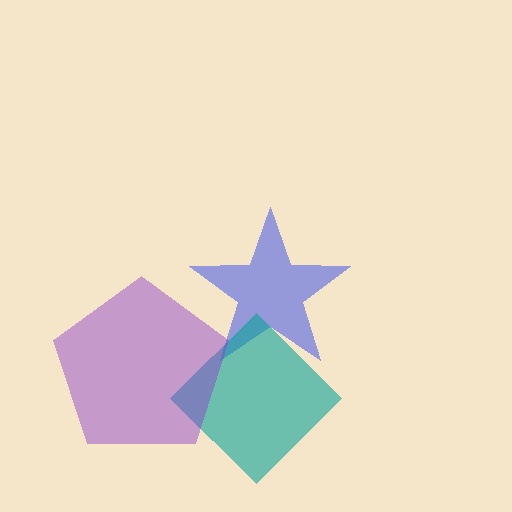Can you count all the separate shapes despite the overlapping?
Yes, there are 3 separate shapes.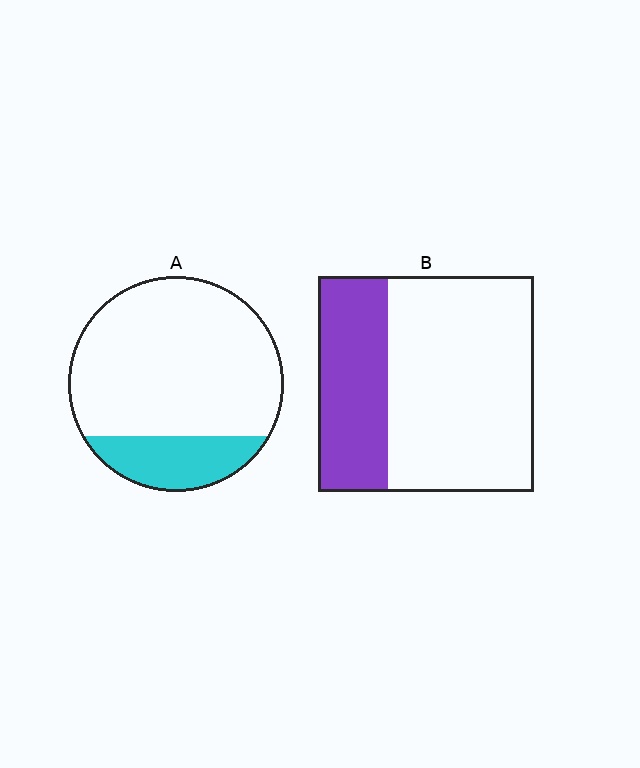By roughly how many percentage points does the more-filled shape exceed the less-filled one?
By roughly 10 percentage points (B over A).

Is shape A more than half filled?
No.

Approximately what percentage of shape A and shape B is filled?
A is approximately 20% and B is approximately 30%.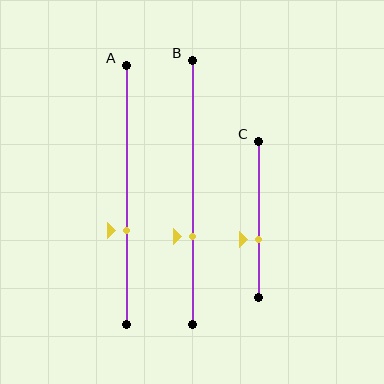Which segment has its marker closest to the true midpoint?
Segment C has its marker closest to the true midpoint.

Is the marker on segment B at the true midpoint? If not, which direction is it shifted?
No, the marker on segment B is shifted downward by about 17% of the segment length.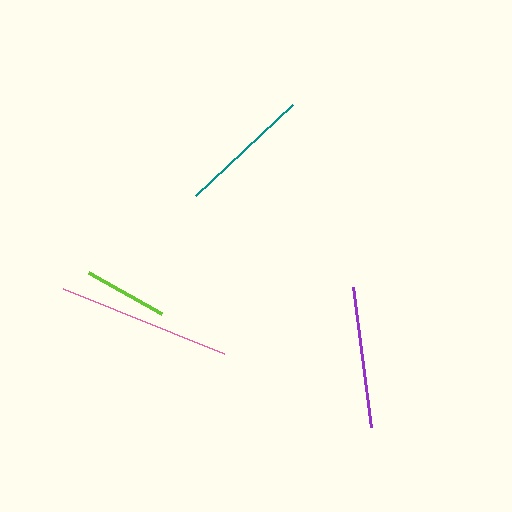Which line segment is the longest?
The pink line is the longest at approximately 173 pixels.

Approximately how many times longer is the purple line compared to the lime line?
The purple line is approximately 1.7 times the length of the lime line.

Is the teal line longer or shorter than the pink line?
The pink line is longer than the teal line.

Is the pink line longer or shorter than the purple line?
The pink line is longer than the purple line.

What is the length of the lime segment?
The lime segment is approximately 84 pixels long.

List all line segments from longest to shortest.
From longest to shortest: pink, purple, teal, lime.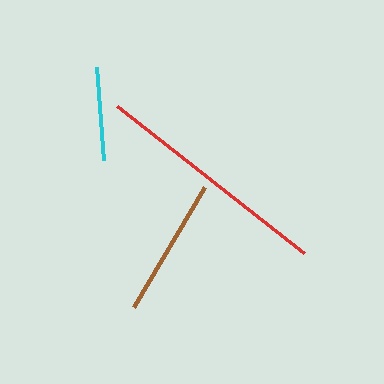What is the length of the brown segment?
The brown segment is approximately 139 pixels long.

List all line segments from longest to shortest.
From longest to shortest: red, brown, cyan.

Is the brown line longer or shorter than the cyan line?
The brown line is longer than the cyan line.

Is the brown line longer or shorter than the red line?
The red line is longer than the brown line.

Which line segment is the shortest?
The cyan line is the shortest at approximately 94 pixels.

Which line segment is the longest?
The red line is the longest at approximately 238 pixels.